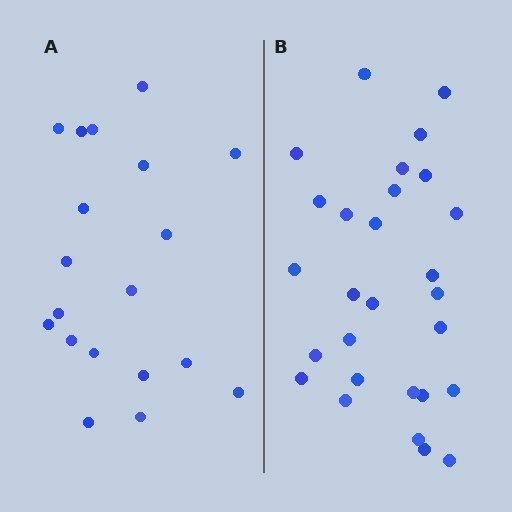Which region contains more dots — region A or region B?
Region B (the right region) has more dots.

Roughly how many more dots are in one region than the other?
Region B has roughly 8 or so more dots than region A.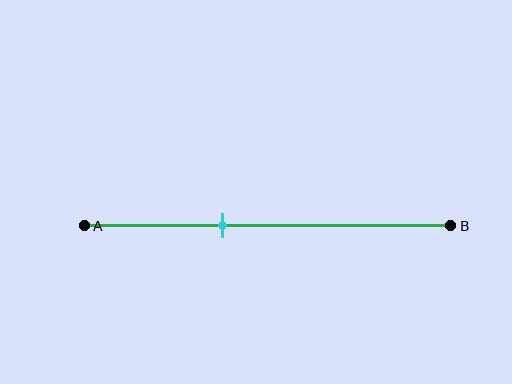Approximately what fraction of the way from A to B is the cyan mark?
The cyan mark is approximately 40% of the way from A to B.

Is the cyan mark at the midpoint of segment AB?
No, the mark is at about 40% from A, not at the 50% midpoint.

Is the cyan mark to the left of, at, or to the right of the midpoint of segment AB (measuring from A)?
The cyan mark is to the left of the midpoint of segment AB.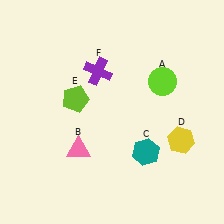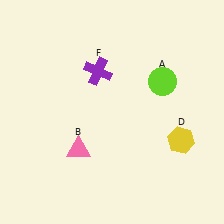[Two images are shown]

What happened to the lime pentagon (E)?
The lime pentagon (E) was removed in Image 2. It was in the top-left area of Image 1.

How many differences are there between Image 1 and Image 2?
There are 2 differences between the two images.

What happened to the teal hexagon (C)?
The teal hexagon (C) was removed in Image 2. It was in the bottom-right area of Image 1.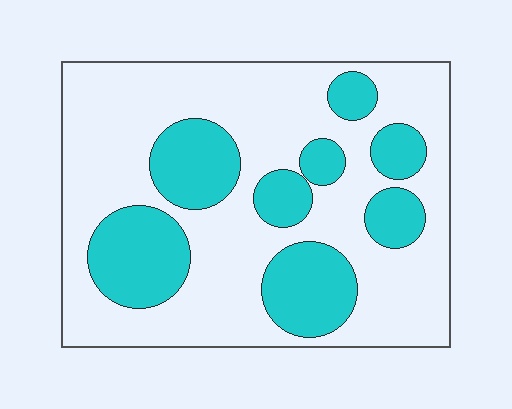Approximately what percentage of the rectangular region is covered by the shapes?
Approximately 30%.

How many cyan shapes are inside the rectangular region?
8.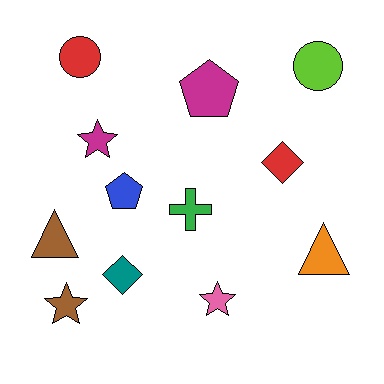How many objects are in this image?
There are 12 objects.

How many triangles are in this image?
There are 2 triangles.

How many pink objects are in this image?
There is 1 pink object.